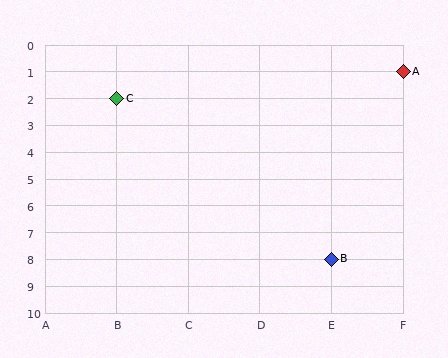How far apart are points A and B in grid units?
Points A and B are 1 column and 7 rows apart (about 7.1 grid units diagonally).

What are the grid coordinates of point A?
Point A is at grid coordinates (F, 1).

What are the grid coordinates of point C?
Point C is at grid coordinates (B, 2).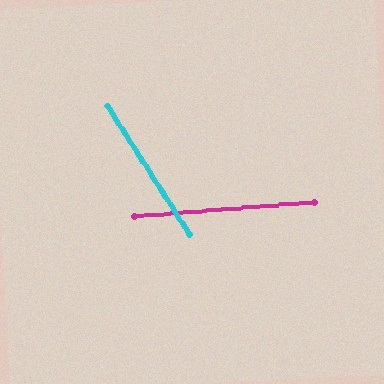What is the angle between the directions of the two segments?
Approximately 62 degrees.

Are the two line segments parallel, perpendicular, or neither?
Neither parallel nor perpendicular — they differ by about 62°.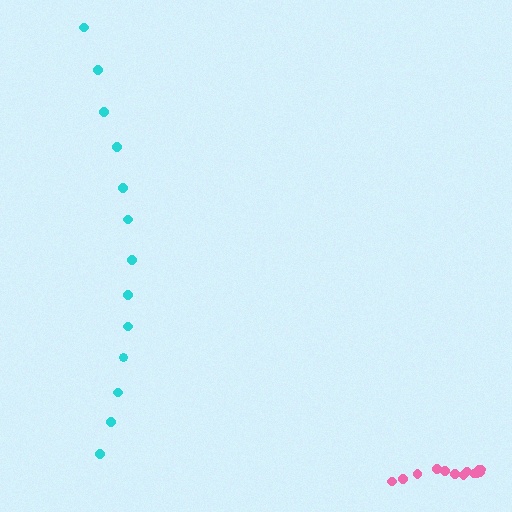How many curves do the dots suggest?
There are 2 distinct paths.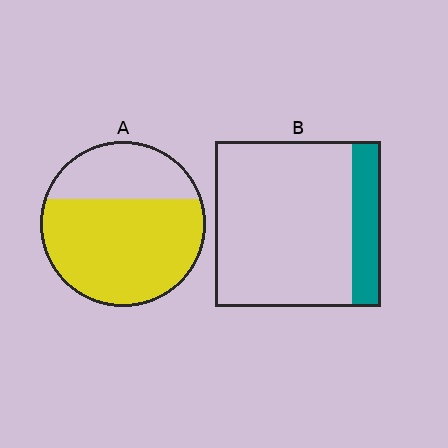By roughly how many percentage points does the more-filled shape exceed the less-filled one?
By roughly 50 percentage points (A over B).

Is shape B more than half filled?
No.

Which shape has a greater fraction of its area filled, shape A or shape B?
Shape A.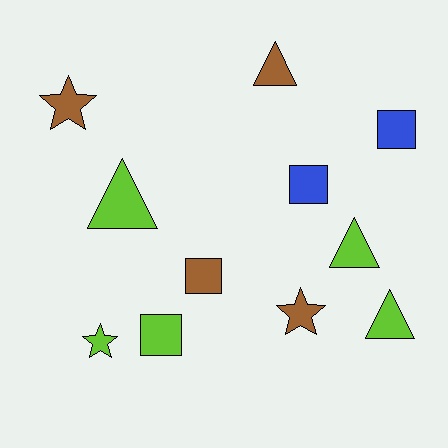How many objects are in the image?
There are 11 objects.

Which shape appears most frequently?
Triangle, with 4 objects.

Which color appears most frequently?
Lime, with 5 objects.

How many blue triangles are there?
There are no blue triangles.